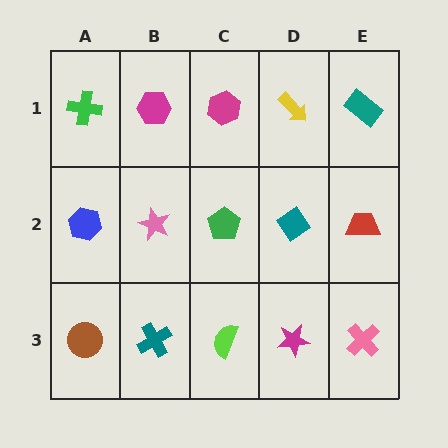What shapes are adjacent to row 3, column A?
A blue hexagon (row 2, column A), a teal cross (row 3, column B).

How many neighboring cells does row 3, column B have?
3.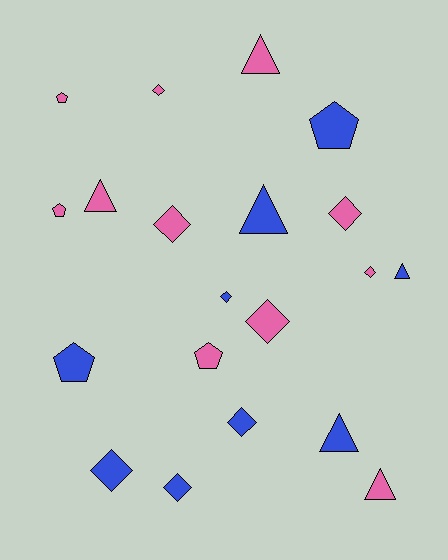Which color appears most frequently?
Pink, with 11 objects.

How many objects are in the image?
There are 20 objects.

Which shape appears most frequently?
Diamond, with 9 objects.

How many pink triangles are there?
There are 3 pink triangles.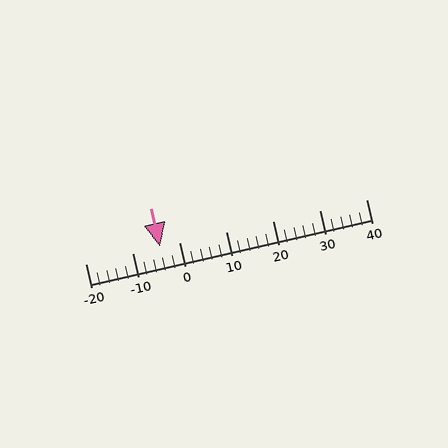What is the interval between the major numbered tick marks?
The major tick marks are spaced 10 units apart.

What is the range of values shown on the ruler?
The ruler shows values from -20 to 40.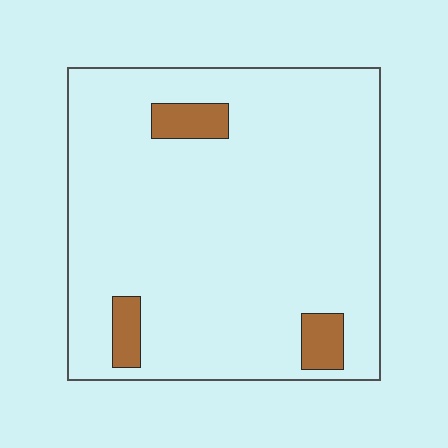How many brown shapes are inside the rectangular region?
3.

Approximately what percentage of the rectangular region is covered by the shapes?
Approximately 5%.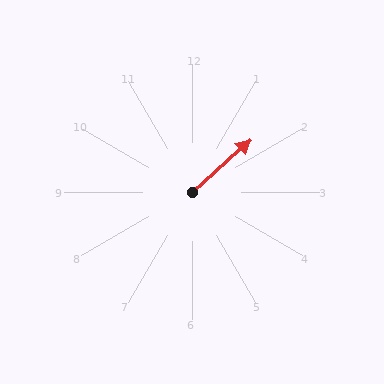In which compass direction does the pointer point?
Northeast.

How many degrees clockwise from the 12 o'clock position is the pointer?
Approximately 48 degrees.